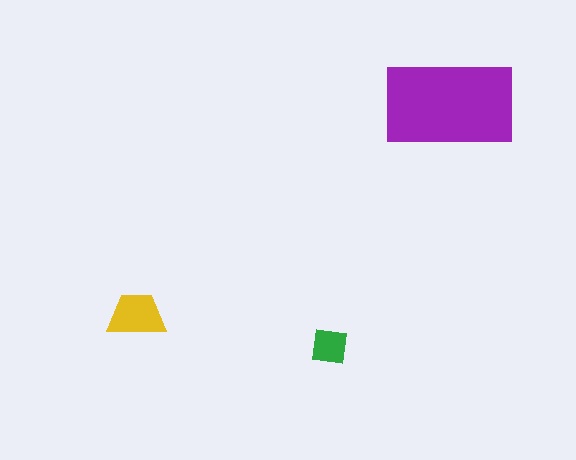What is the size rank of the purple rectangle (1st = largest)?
1st.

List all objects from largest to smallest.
The purple rectangle, the yellow trapezoid, the green square.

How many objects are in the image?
There are 3 objects in the image.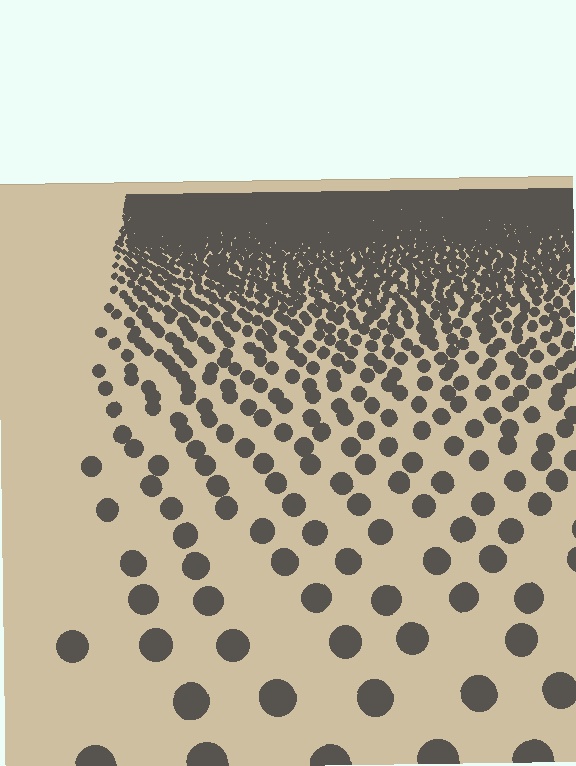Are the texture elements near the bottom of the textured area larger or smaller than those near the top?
Larger. Near the bottom, elements are closer to the viewer and appear at a bigger on-screen size.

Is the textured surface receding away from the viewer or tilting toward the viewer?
The surface is receding away from the viewer. Texture elements get smaller and denser toward the top.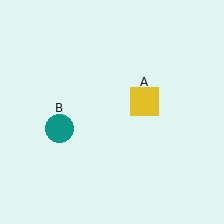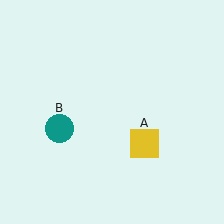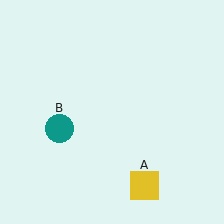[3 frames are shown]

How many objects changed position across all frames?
1 object changed position: yellow square (object A).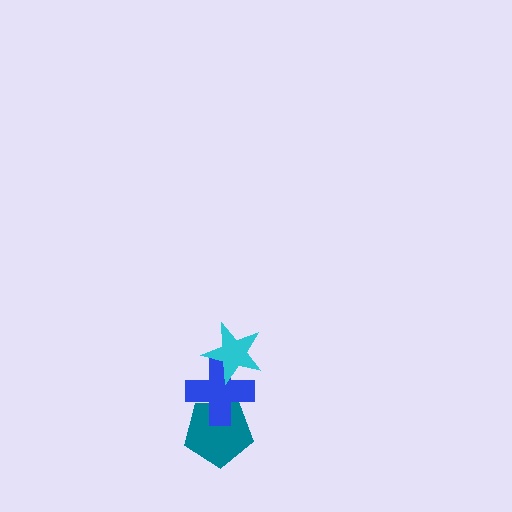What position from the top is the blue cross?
The blue cross is 2nd from the top.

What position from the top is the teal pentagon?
The teal pentagon is 3rd from the top.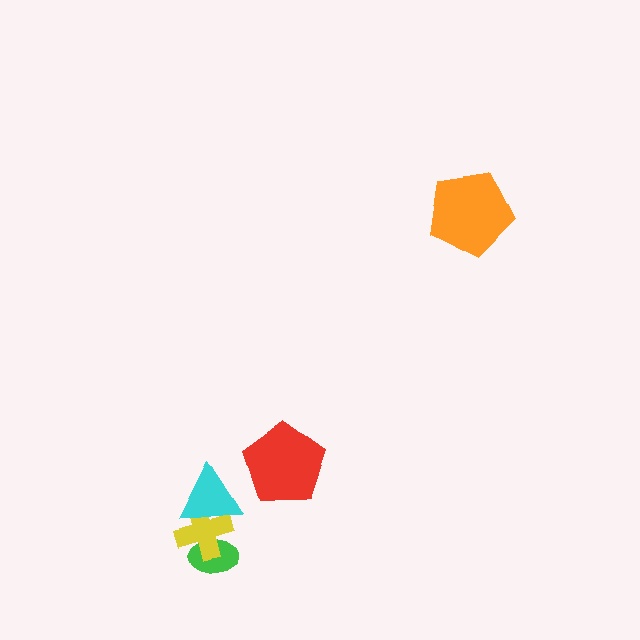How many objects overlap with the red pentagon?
0 objects overlap with the red pentagon.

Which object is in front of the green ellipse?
The yellow cross is in front of the green ellipse.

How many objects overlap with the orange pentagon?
0 objects overlap with the orange pentagon.